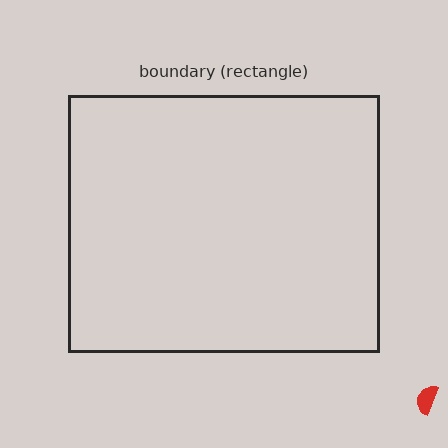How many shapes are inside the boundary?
0 inside, 1 outside.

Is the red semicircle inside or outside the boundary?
Outside.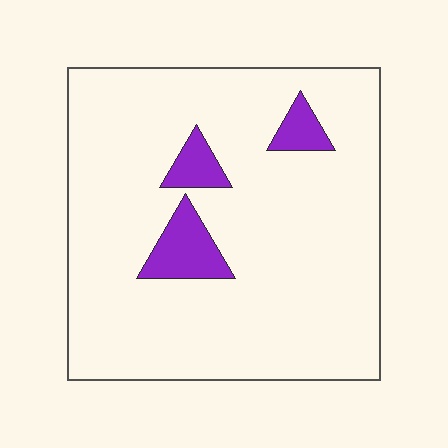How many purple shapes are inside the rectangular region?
3.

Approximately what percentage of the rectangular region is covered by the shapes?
Approximately 10%.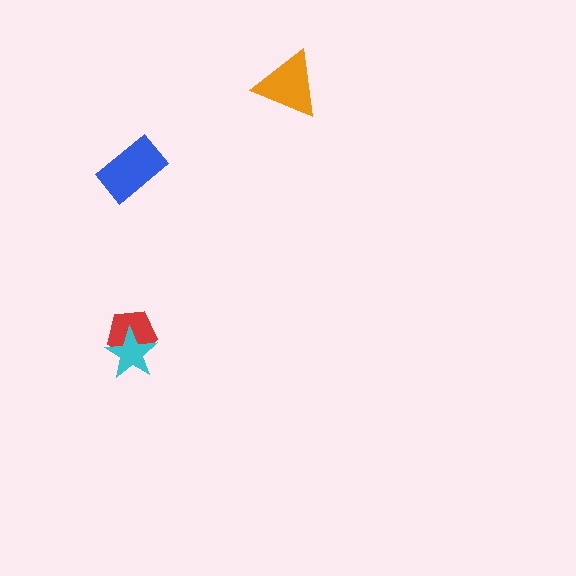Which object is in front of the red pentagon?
The cyan star is in front of the red pentagon.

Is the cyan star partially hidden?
No, no other shape covers it.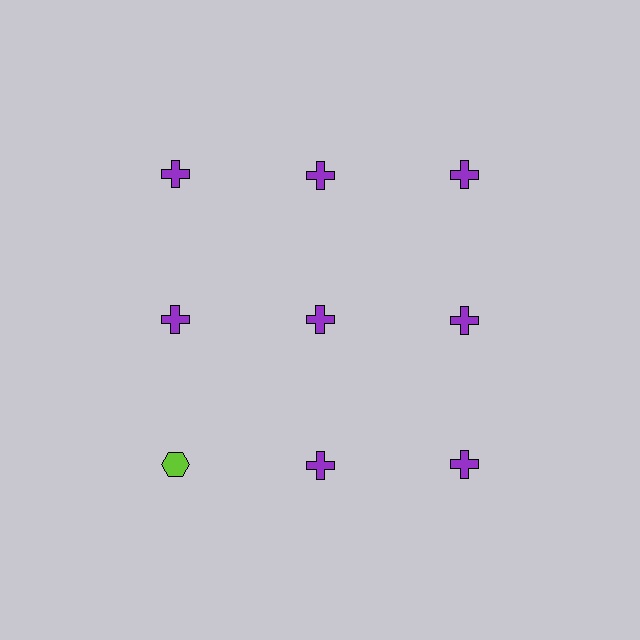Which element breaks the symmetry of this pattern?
The lime hexagon in the third row, leftmost column breaks the symmetry. All other shapes are purple crosses.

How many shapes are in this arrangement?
There are 9 shapes arranged in a grid pattern.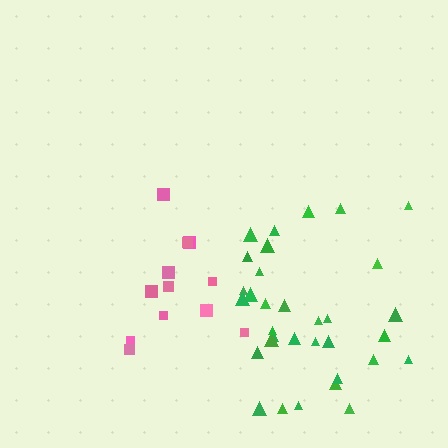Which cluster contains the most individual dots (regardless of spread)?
Green (33).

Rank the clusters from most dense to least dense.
green, pink.